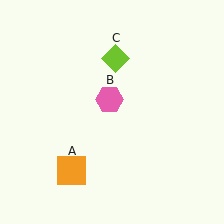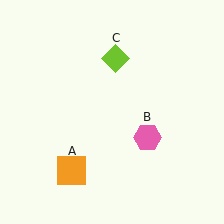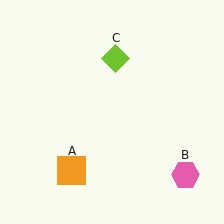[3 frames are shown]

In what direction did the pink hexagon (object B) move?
The pink hexagon (object B) moved down and to the right.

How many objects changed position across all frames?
1 object changed position: pink hexagon (object B).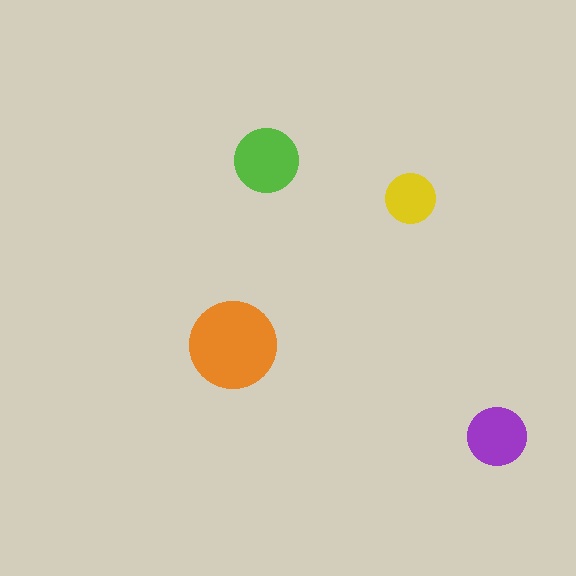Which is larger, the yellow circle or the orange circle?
The orange one.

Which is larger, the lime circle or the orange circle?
The orange one.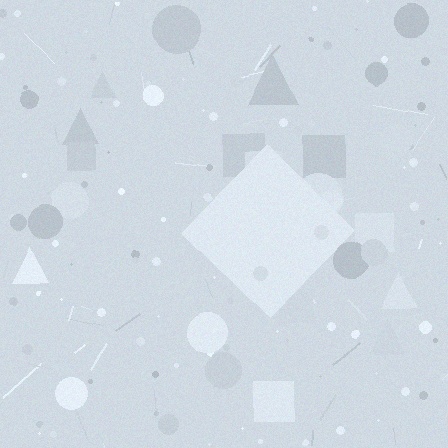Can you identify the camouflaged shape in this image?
The camouflaged shape is a diamond.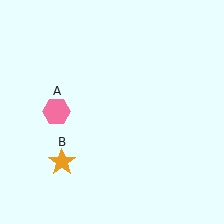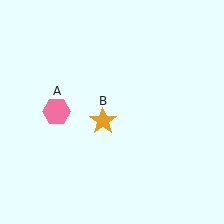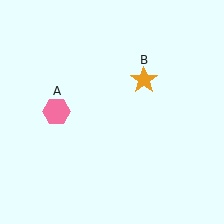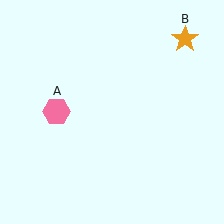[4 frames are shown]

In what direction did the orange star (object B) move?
The orange star (object B) moved up and to the right.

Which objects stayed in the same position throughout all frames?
Pink hexagon (object A) remained stationary.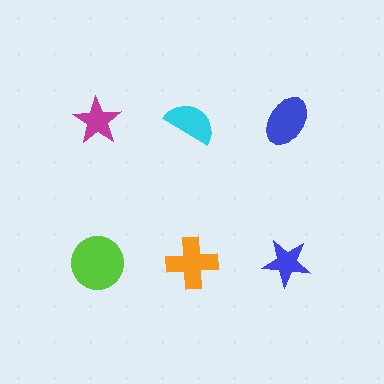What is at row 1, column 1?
A magenta star.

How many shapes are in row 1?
3 shapes.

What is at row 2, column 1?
A lime circle.